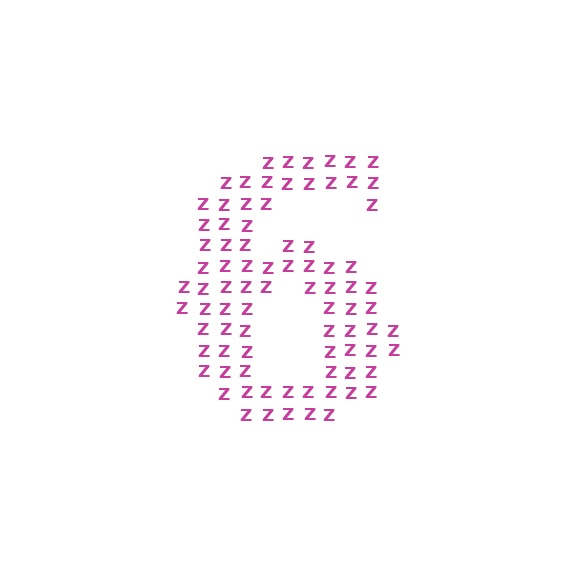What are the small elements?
The small elements are letter Z's.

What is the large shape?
The large shape is the digit 6.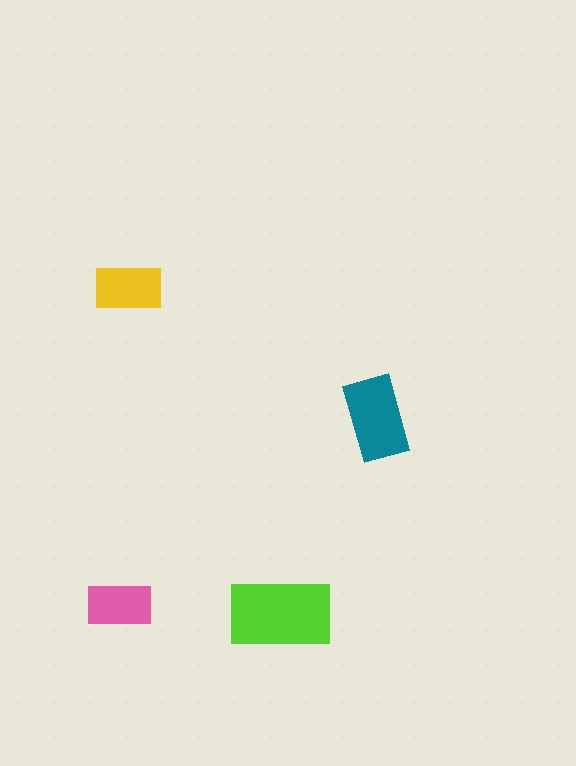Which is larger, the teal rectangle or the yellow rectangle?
The teal one.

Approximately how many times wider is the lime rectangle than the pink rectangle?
About 1.5 times wider.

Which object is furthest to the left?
The pink rectangle is leftmost.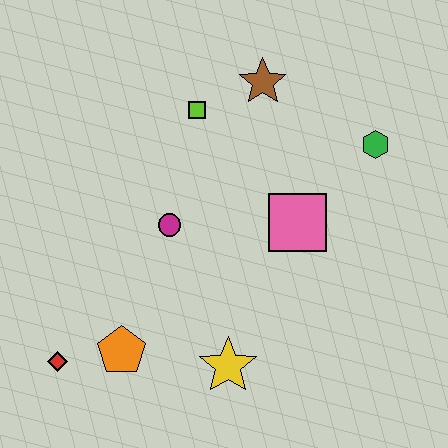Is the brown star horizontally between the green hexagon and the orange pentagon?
Yes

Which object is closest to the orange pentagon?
The red diamond is closest to the orange pentagon.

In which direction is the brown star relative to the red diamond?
The brown star is above the red diamond.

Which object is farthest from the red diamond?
The green hexagon is farthest from the red diamond.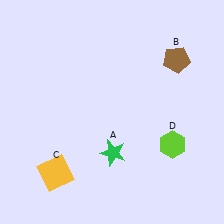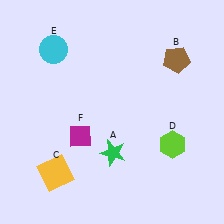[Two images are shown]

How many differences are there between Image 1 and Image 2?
There are 2 differences between the two images.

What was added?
A cyan circle (E), a magenta diamond (F) were added in Image 2.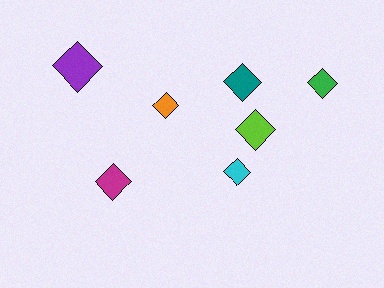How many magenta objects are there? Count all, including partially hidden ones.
There is 1 magenta object.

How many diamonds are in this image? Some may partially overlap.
There are 7 diamonds.